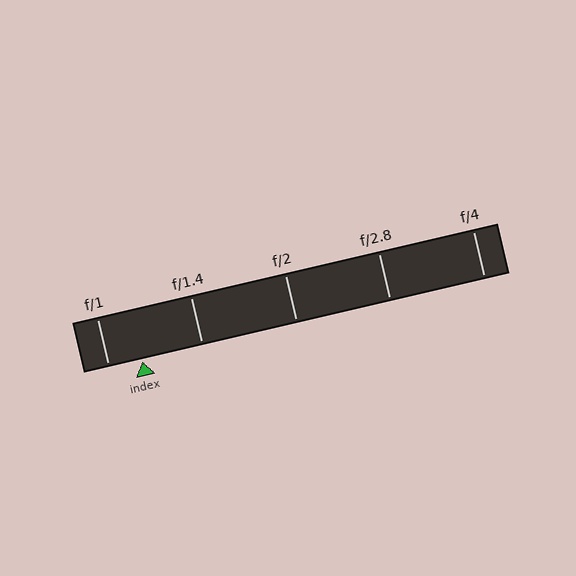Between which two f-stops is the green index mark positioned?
The index mark is between f/1 and f/1.4.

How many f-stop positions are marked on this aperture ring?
There are 5 f-stop positions marked.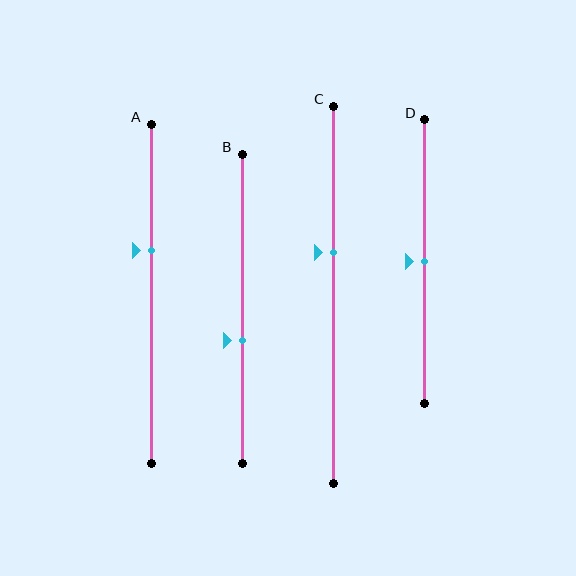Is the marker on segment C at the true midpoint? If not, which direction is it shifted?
No, the marker on segment C is shifted upward by about 11% of the segment length.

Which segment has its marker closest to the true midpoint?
Segment D has its marker closest to the true midpoint.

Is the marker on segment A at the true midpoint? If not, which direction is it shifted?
No, the marker on segment A is shifted upward by about 13% of the segment length.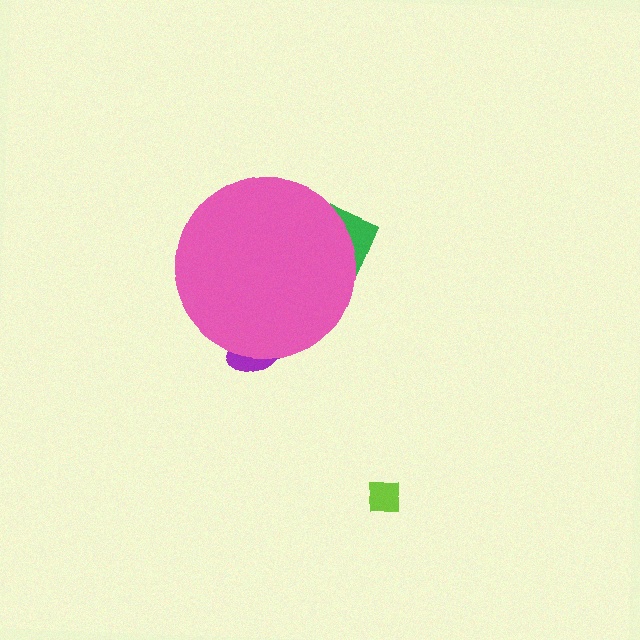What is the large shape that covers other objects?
A pink circle.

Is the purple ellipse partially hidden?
Yes, the purple ellipse is partially hidden behind the pink circle.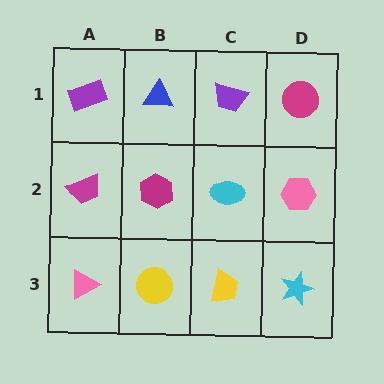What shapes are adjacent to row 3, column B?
A magenta hexagon (row 2, column B), a pink triangle (row 3, column A), a yellow trapezoid (row 3, column C).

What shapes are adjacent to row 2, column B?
A blue triangle (row 1, column B), a yellow circle (row 3, column B), a magenta trapezoid (row 2, column A), a cyan ellipse (row 2, column C).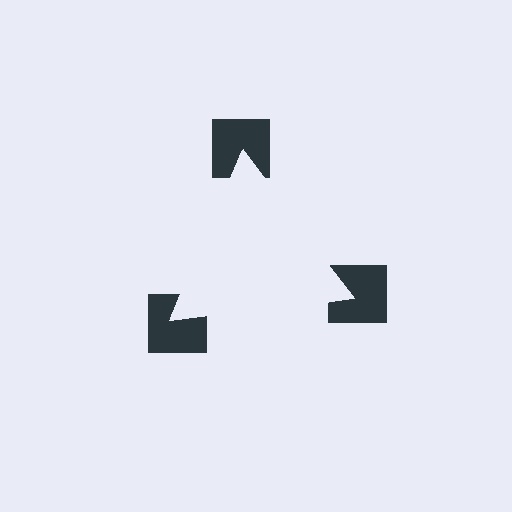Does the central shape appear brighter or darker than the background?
It typically appears slightly brighter than the background, even though no actual brightness change is drawn.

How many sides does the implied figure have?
3 sides.